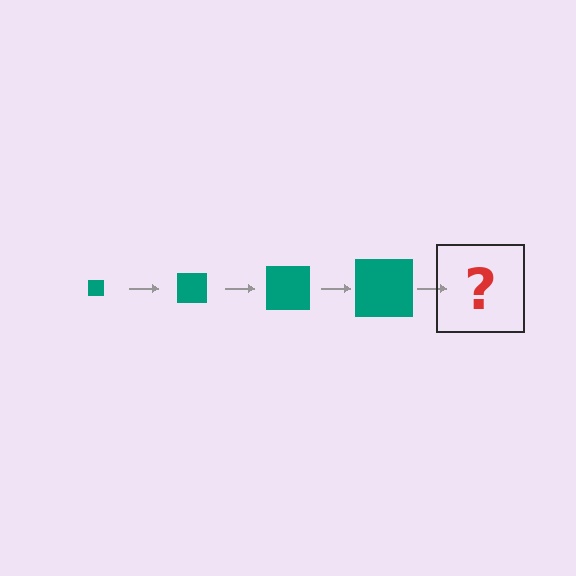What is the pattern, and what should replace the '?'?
The pattern is that the square gets progressively larger each step. The '?' should be a teal square, larger than the previous one.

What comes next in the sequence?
The next element should be a teal square, larger than the previous one.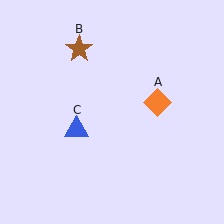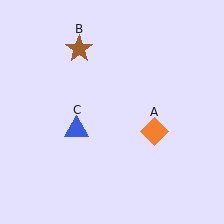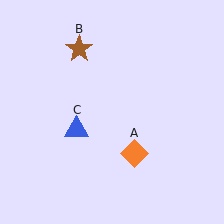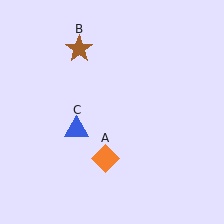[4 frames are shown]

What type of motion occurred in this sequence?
The orange diamond (object A) rotated clockwise around the center of the scene.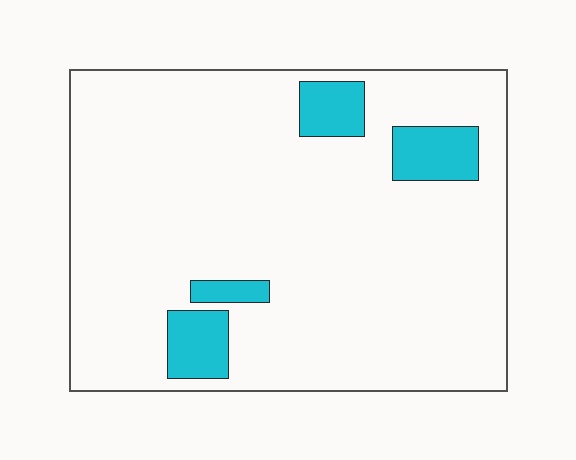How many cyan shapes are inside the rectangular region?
4.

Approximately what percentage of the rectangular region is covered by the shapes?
Approximately 10%.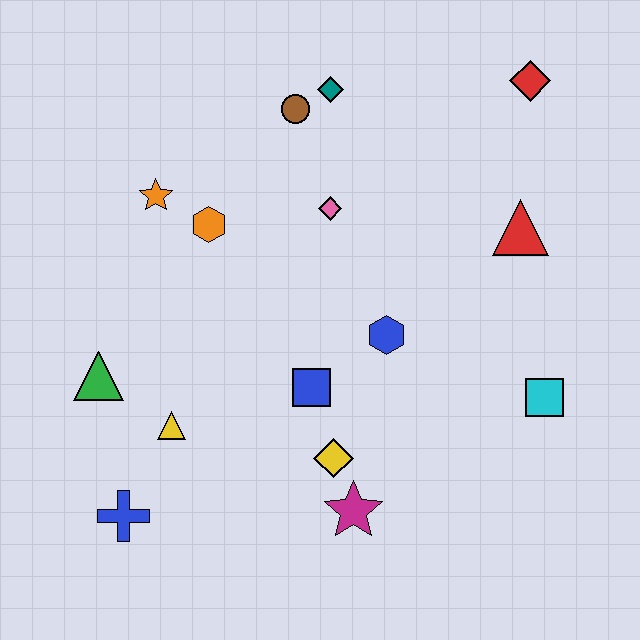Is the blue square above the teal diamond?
No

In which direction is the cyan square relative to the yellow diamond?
The cyan square is to the right of the yellow diamond.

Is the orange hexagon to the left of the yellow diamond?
Yes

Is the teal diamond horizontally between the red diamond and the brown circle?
Yes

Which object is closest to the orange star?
The orange hexagon is closest to the orange star.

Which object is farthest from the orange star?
The cyan square is farthest from the orange star.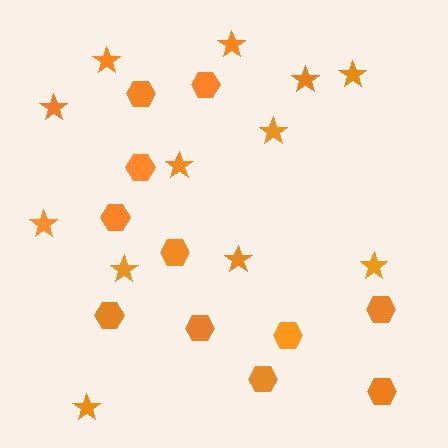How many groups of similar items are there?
There are 2 groups: one group of hexagons (11) and one group of stars (12).